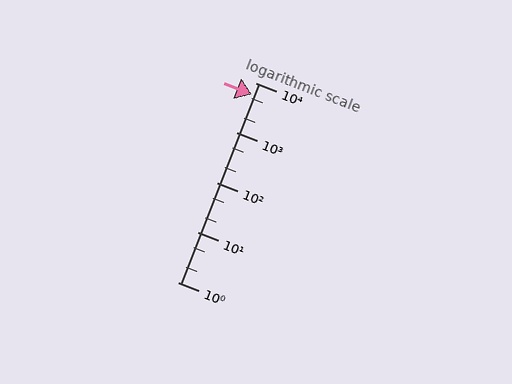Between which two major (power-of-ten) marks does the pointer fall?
The pointer is between 1000 and 10000.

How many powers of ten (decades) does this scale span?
The scale spans 4 decades, from 1 to 10000.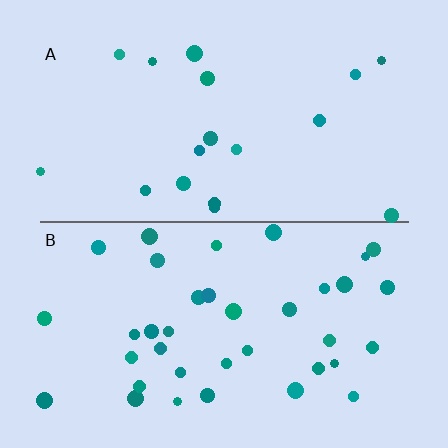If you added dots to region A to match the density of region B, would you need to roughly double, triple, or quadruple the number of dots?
Approximately double.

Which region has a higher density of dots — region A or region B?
B (the bottom).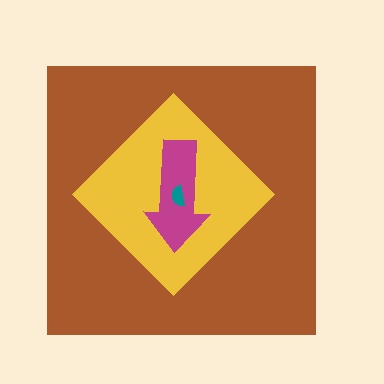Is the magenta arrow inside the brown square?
Yes.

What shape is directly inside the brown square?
The yellow diamond.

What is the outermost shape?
The brown square.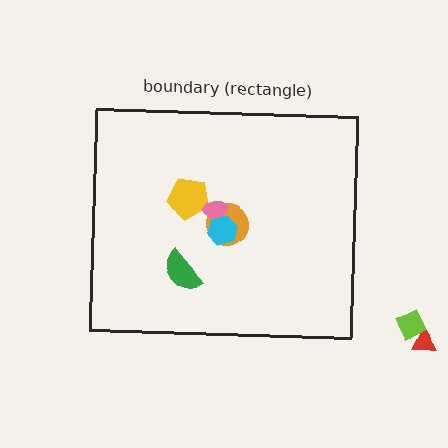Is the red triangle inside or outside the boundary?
Outside.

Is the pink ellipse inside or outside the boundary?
Inside.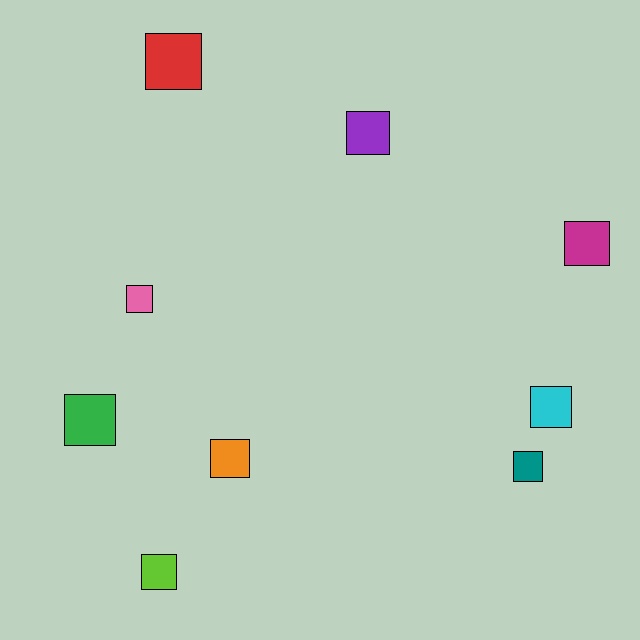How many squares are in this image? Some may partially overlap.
There are 9 squares.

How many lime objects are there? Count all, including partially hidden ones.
There is 1 lime object.